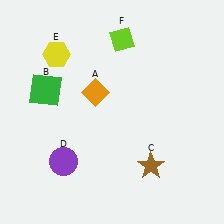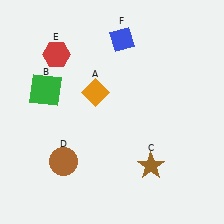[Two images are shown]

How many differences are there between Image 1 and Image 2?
There are 3 differences between the two images.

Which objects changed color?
D changed from purple to brown. E changed from yellow to red. F changed from lime to blue.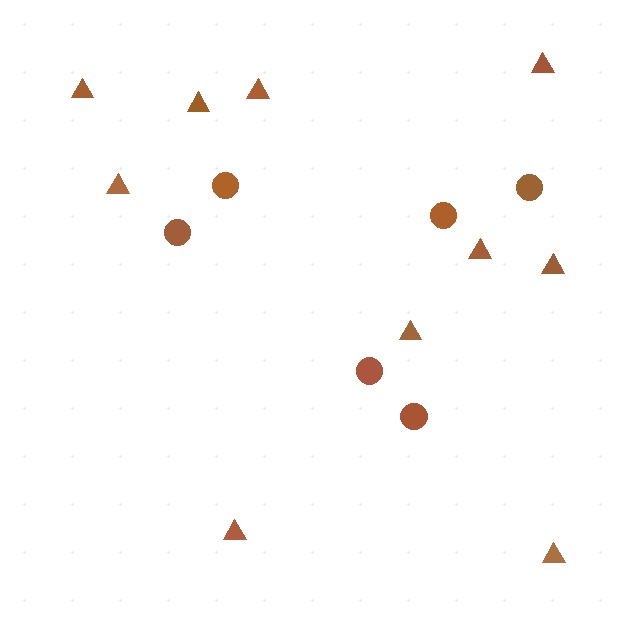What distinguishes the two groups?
There are 2 groups: one group of circles (6) and one group of triangles (10).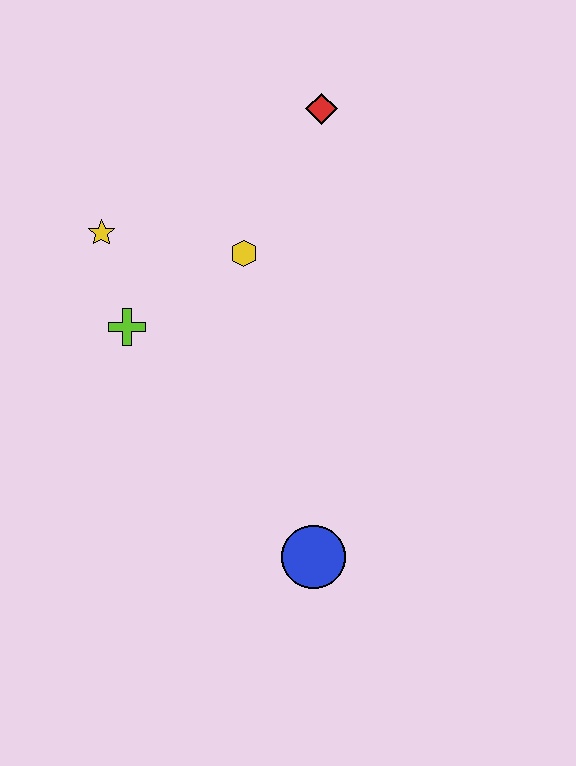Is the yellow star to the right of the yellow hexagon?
No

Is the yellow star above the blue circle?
Yes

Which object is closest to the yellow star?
The lime cross is closest to the yellow star.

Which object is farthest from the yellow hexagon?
The blue circle is farthest from the yellow hexagon.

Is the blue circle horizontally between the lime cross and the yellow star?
No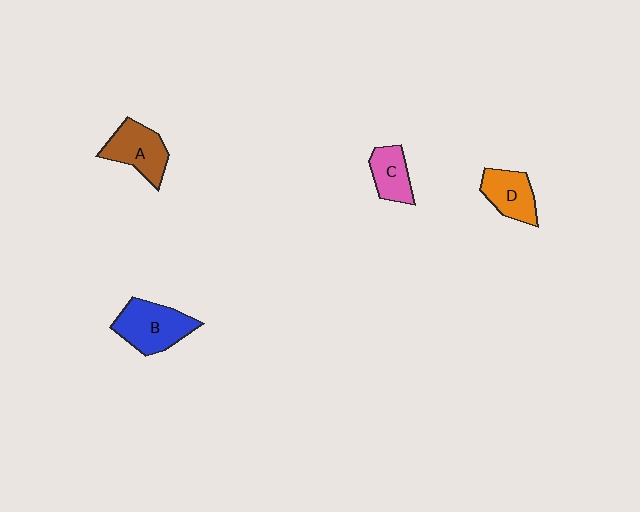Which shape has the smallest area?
Shape C (pink).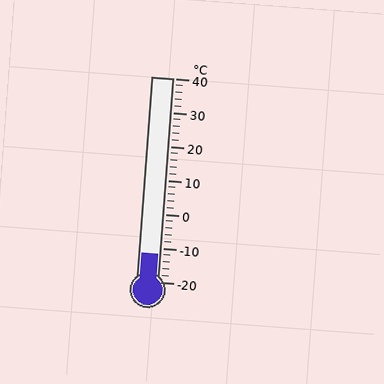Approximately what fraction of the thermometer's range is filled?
The thermometer is filled to approximately 15% of its range.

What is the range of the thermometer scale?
The thermometer scale ranges from -20°C to 40°C.